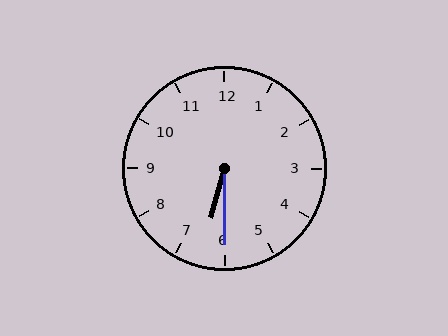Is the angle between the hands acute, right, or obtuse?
It is acute.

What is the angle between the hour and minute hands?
Approximately 15 degrees.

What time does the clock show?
6:30.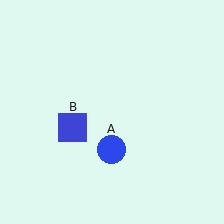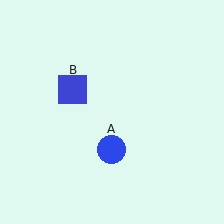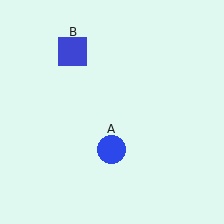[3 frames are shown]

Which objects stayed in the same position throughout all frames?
Blue circle (object A) remained stationary.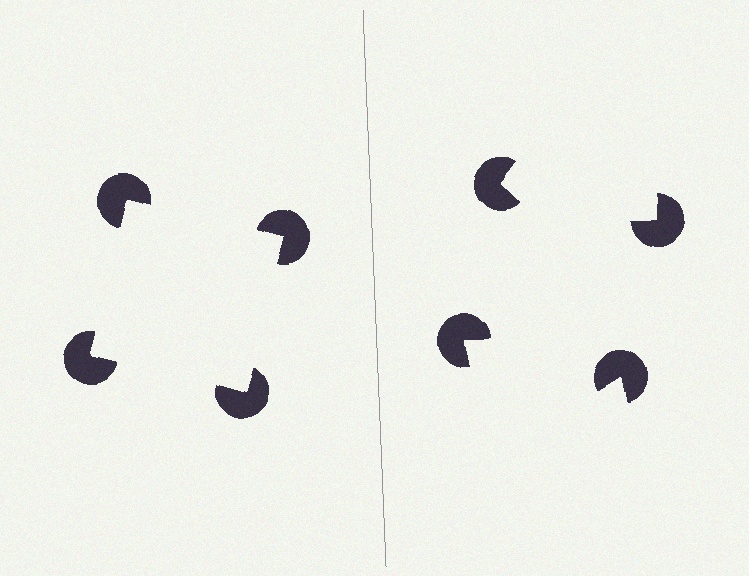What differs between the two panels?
The pac-man discs are positioned identically on both sides; only the wedge orientations differ. On the left they align to a square; on the right they are misaligned.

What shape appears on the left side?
An illusory square.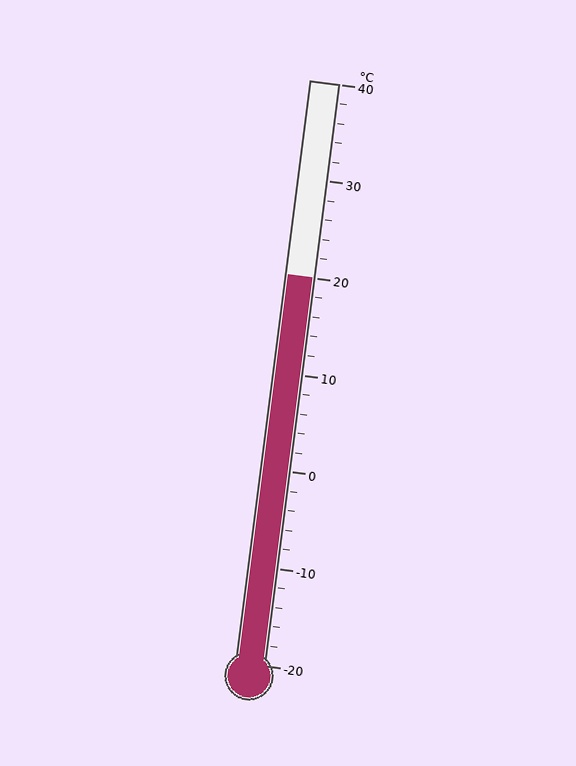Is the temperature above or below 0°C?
The temperature is above 0°C.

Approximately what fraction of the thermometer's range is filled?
The thermometer is filled to approximately 65% of its range.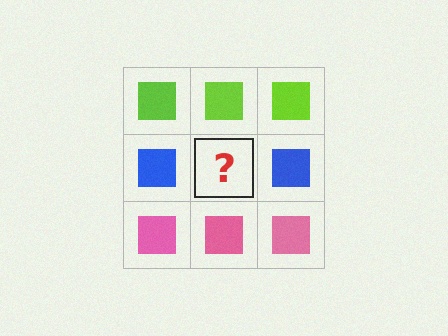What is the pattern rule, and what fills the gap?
The rule is that each row has a consistent color. The gap should be filled with a blue square.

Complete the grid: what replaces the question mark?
The question mark should be replaced with a blue square.